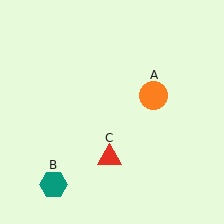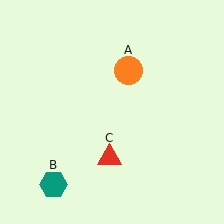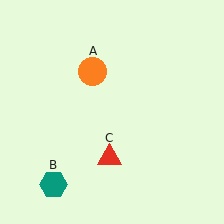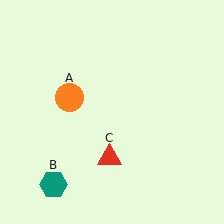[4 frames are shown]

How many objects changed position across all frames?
1 object changed position: orange circle (object A).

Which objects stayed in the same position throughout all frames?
Teal hexagon (object B) and red triangle (object C) remained stationary.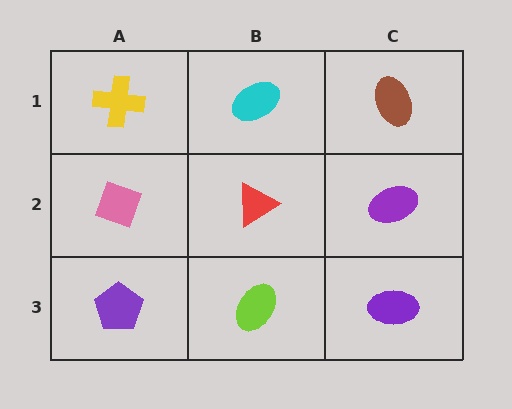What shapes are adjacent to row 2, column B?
A cyan ellipse (row 1, column B), a lime ellipse (row 3, column B), a pink diamond (row 2, column A), a purple ellipse (row 2, column C).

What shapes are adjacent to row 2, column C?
A brown ellipse (row 1, column C), a purple ellipse (row 3, column C), a red triangle (row 2, column B).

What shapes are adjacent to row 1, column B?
A red triangle (row 2, column B), a yellow cross (row 1, column A), a brown ellipse (row 1, column C).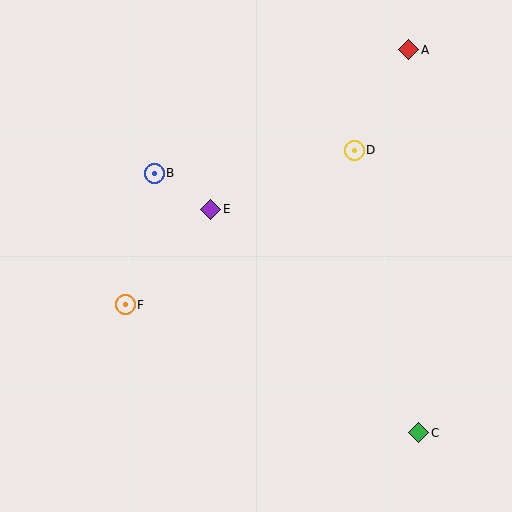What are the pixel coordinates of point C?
Point C is at (419, 433).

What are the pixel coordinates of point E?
Point E is at (211, 209).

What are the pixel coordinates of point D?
Point D is at (354, 150).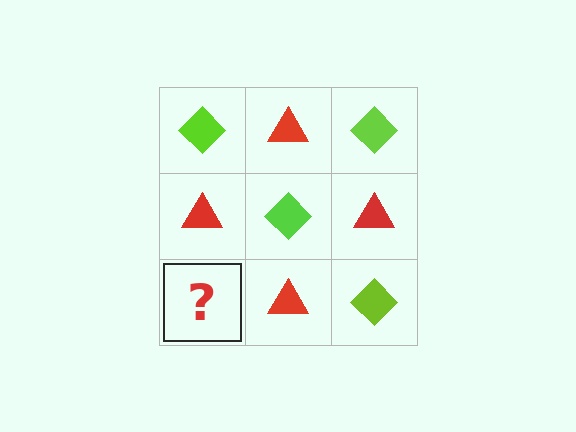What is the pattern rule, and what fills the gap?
The rule is that it alternates lime diamond and red triangle in a checkerboard pattern. The gap should be filled with a lime diamond.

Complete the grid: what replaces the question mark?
The question mark should be replaced with a lime diamond.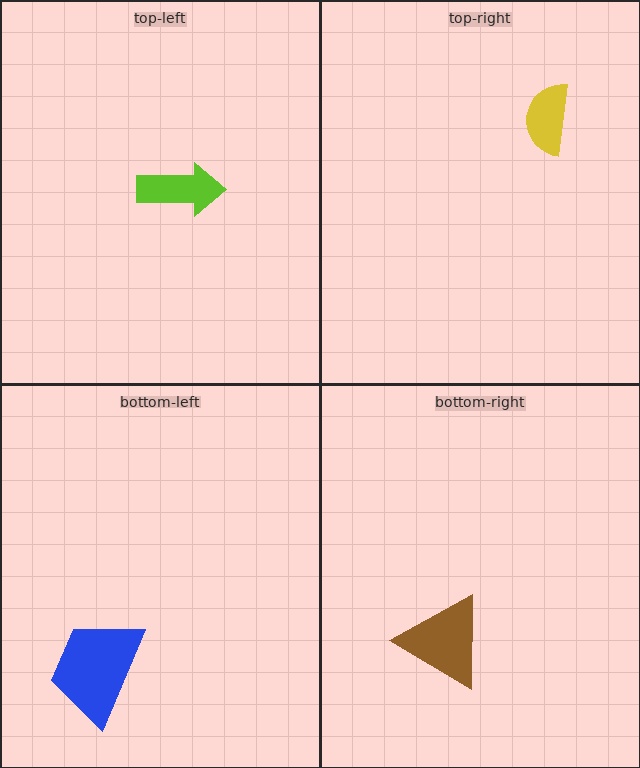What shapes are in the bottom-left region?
The blue trapezoid.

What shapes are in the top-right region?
The yellow semicircle.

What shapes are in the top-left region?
The lime arrow.